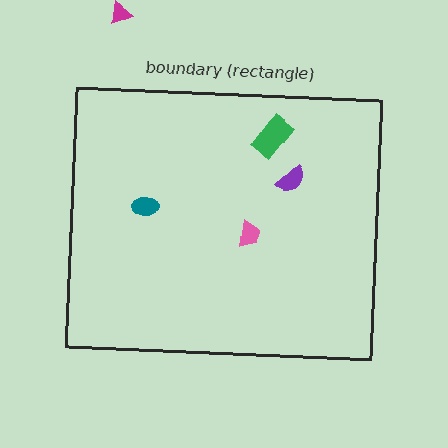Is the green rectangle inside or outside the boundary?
Inside.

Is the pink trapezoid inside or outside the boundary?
Inside.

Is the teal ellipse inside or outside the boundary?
Inside.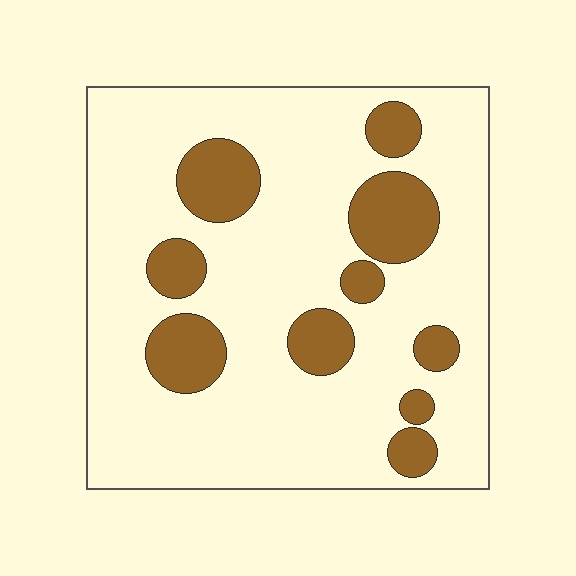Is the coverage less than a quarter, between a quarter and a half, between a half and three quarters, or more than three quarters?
Less than a quarter.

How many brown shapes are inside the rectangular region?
10.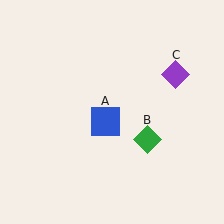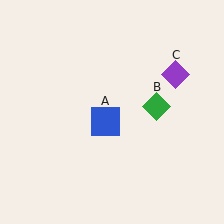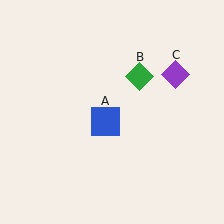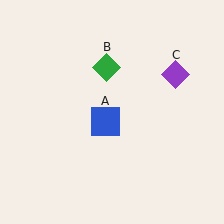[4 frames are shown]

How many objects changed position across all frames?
1 object changed position: green diamond (object B).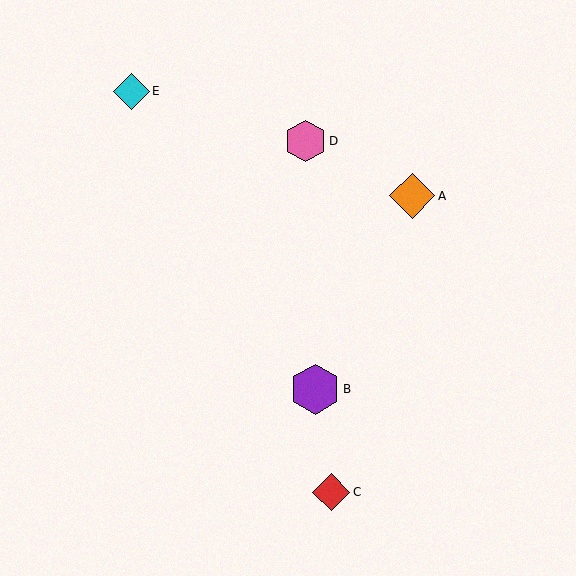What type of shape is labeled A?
Shape A is an orange diamond.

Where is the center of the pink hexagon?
The center of the pink hexagon is at (305, 141).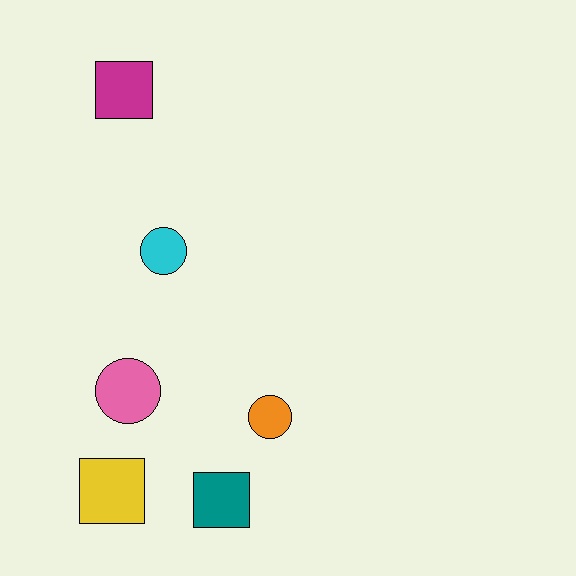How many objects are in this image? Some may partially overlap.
There are 6 objects.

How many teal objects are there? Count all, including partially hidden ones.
There is 1 teal object.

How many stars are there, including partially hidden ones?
There are no stars.